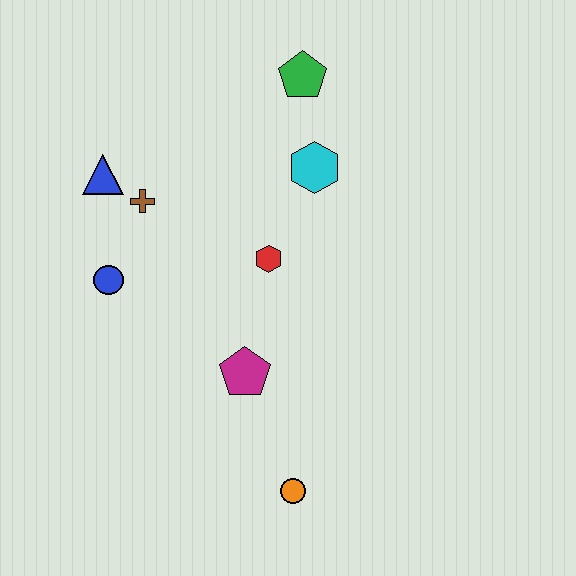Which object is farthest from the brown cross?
The orange circle is farthest from the brown cross.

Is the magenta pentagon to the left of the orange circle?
Yes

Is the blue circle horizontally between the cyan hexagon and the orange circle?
No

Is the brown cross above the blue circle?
Yes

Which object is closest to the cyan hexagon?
The green pentagon is closest to the cyan hexagon.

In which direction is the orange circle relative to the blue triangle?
The orange circle is below the blue triangle.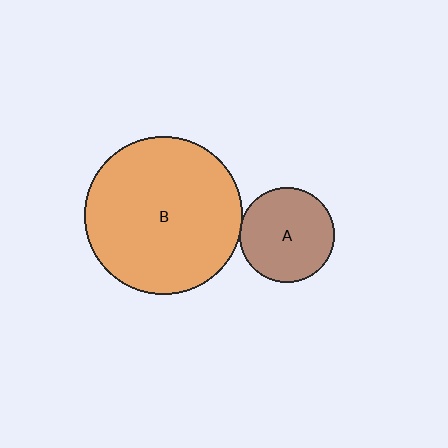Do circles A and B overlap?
Yes.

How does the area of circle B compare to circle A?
Approximately 2.8 times.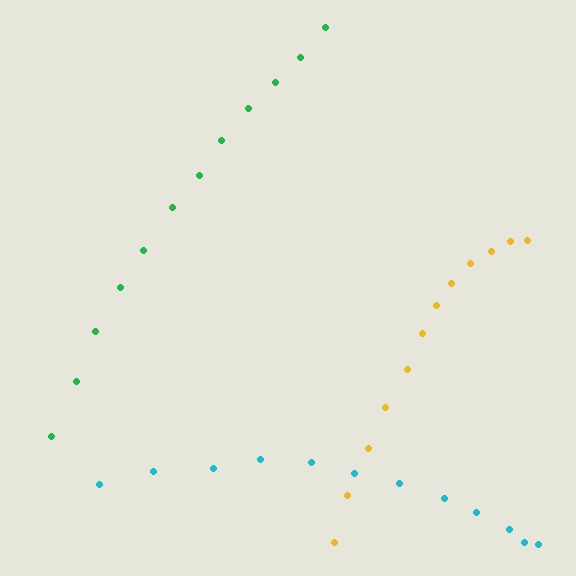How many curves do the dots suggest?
There are 3 distinct paths.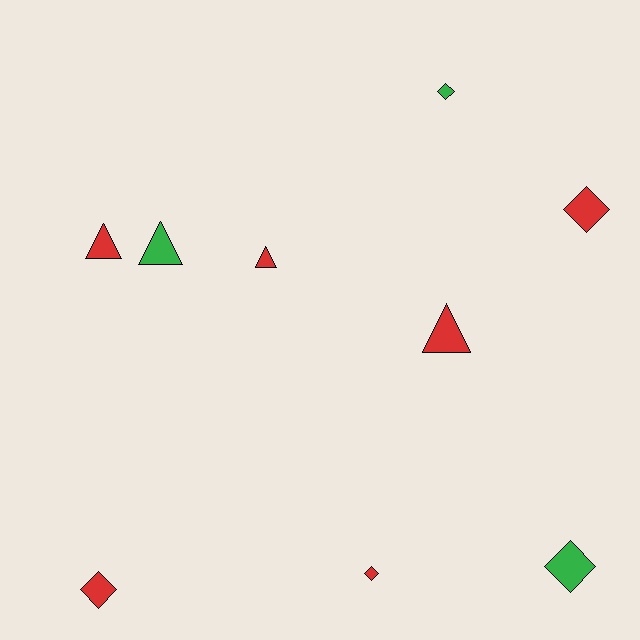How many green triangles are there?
There is 1 green triangle.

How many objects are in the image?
There are 9 objects.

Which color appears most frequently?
Red, with 6 objects.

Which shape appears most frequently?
Diamond, with 5 objects.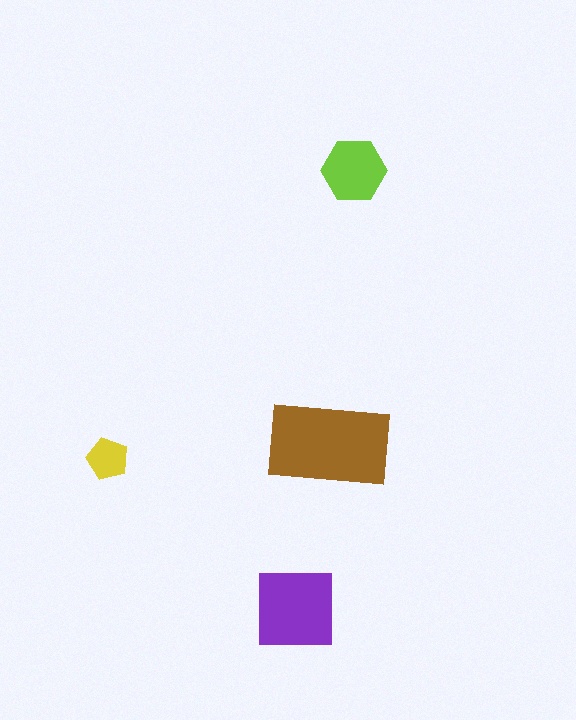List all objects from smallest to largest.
The yellow pentagon, the lime hexagon, the purple square, the brown rectangle.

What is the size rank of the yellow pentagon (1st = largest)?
4th.